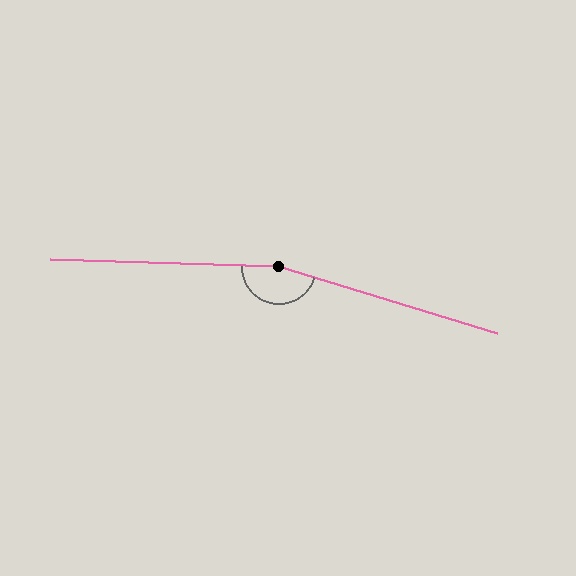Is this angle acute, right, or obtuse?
It is obtuse.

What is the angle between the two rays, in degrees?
Approximately 165 degrees.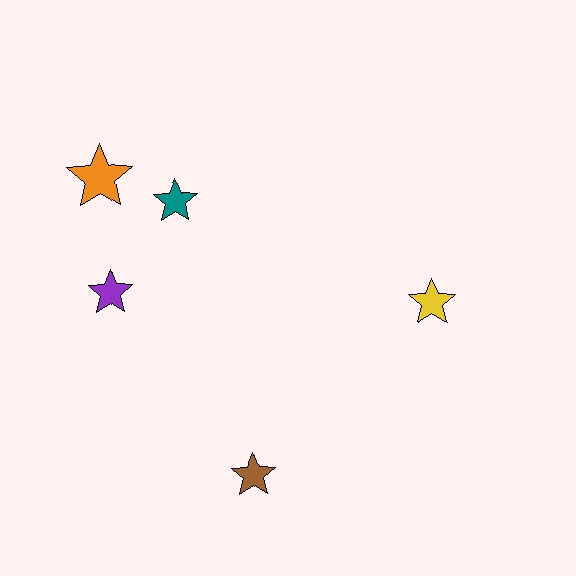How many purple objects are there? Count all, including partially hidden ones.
There is 1 purple object.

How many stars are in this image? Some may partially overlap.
There are 5 stars.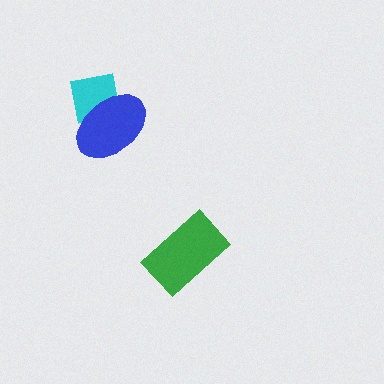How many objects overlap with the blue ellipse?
1 object overlaps with the blue ellipse.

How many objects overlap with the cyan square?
1 object overlaps with the cyan square.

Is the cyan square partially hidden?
Yes, it is partially covered by another shape.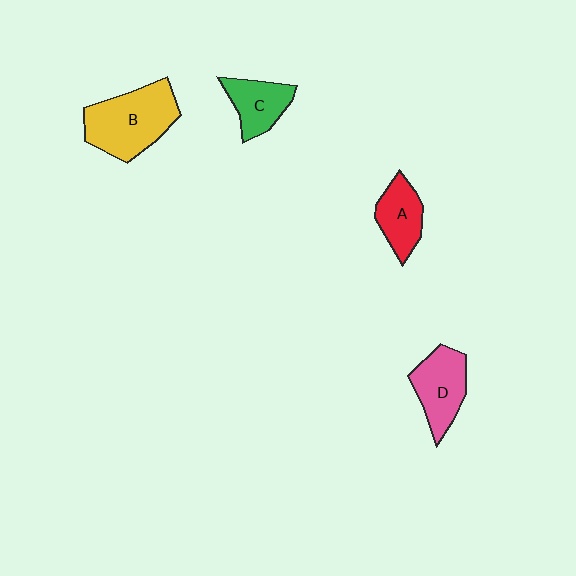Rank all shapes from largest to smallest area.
From largest to smallest: B (yellow), D (pink), C (green), A (red).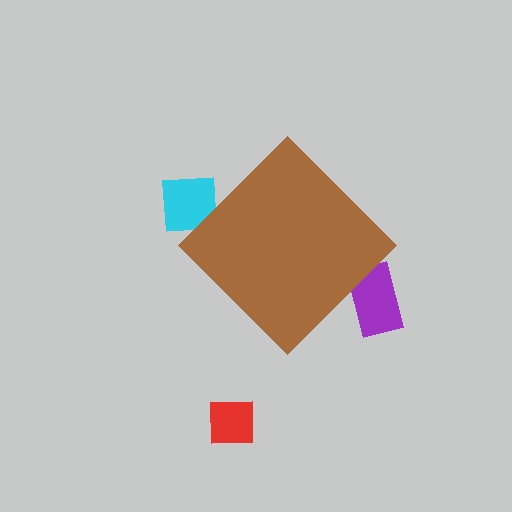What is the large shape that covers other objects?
A brown diamond.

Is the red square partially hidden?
No, the red square is fully visible.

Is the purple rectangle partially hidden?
Yes, the purple rectangle is partially hidden behind the brown diamond.